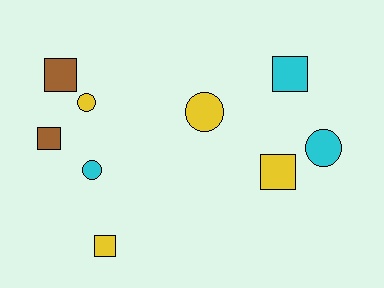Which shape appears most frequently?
Square, with 5 objects.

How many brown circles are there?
There are no brown circles.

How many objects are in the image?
There are 9 objects.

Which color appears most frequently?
Yellow, with 4 objects.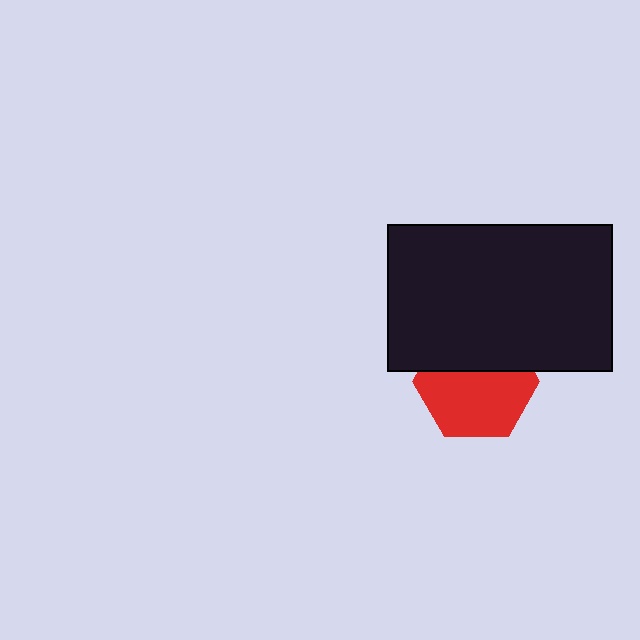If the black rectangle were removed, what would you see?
You would see the complete red hexagon.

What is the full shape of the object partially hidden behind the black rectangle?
The partially hidden object is a red hexagon.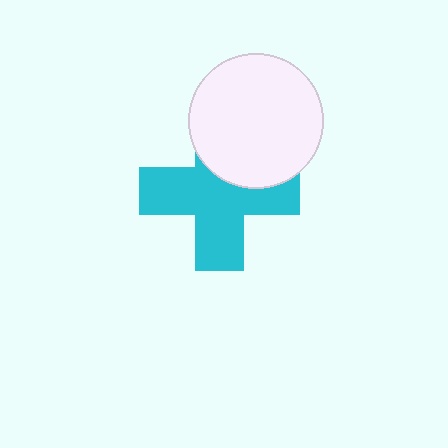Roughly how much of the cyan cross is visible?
Most of it is visible (roughly 69%).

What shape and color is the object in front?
The object in front is a white circle.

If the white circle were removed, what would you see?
You would see the complete cyan cross.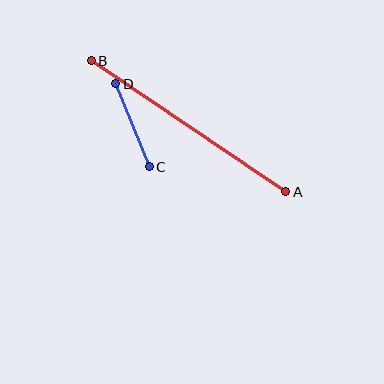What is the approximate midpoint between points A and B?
The midpoint is at approximately (188, 126) pixels.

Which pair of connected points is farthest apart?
Points A and B are farthest apart.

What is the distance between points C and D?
The distance is approximately 89 pixels.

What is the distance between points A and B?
The distance is approximately 235 pixels.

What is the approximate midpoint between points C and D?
The midpoint is at approximately (132, 125) pixels.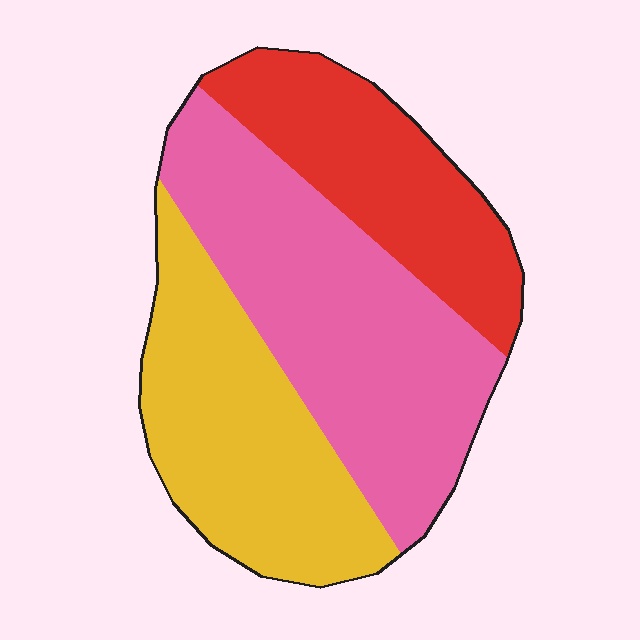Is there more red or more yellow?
Yellow.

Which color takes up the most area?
Pink, at roughly 45%.